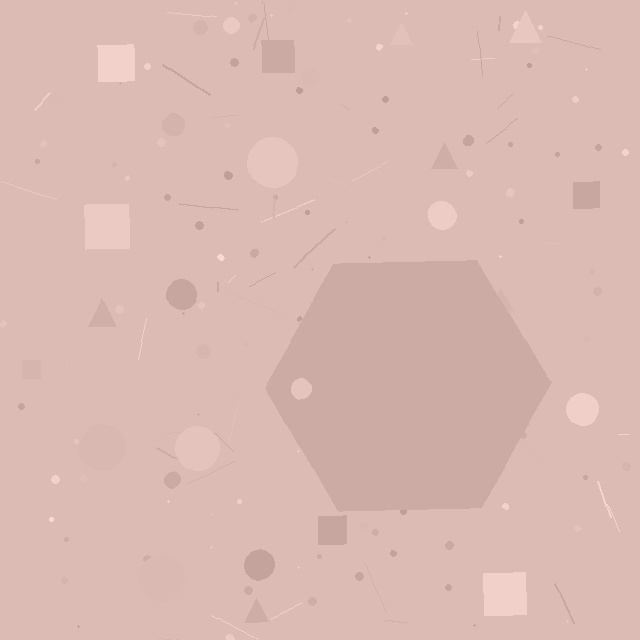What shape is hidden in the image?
A hexagon is hidden in the image.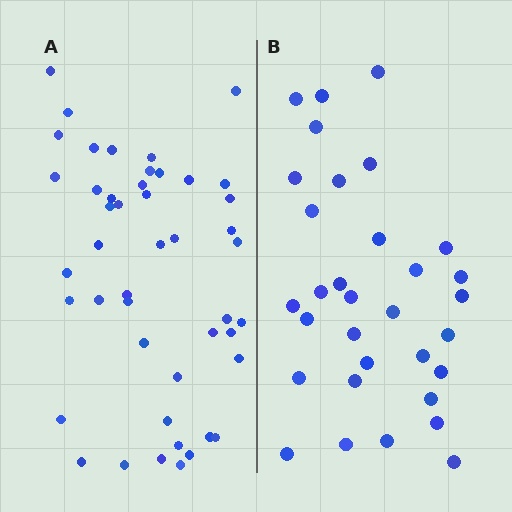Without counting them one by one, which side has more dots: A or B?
Region A (the left region) has more dots.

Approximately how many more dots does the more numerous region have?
Region A has approximately 15 more dots than region B.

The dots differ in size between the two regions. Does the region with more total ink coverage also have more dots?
No. Region B has more total ink coverage because its dots are larger, but region A actually contains more individual dots. Total area can be misleading — the number of items is what matters here.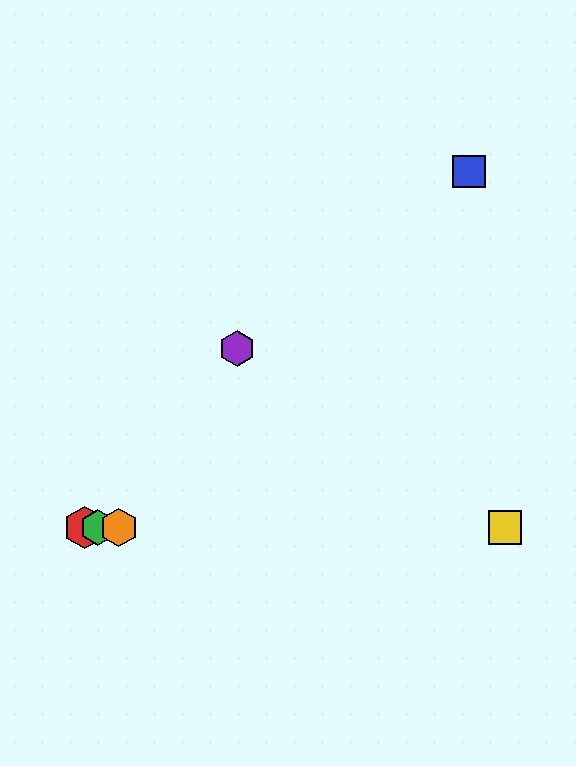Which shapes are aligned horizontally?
The red hexagon, the green hexagon, the yellow square, the orange hexagon are aligned horizontally.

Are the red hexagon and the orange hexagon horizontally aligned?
Yes, both are at y≈528.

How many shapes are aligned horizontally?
4 shapes (the red hexagon, the green hexagon, the yellow square, the orange hexagon) are aligned horizontally.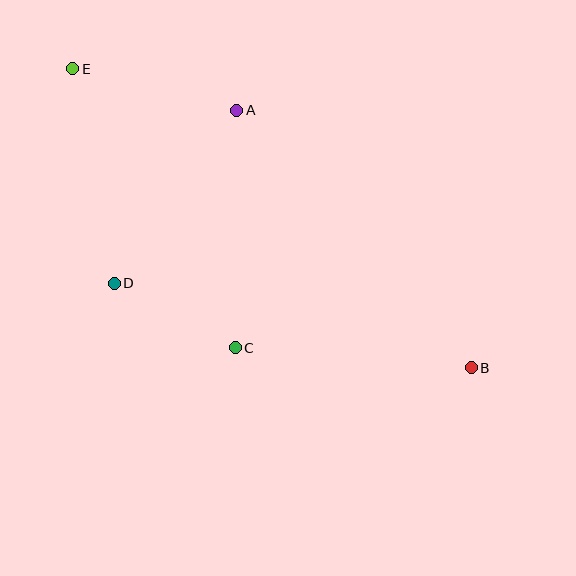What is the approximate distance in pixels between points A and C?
The distance between A and C is approximately 237 pixels.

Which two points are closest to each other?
Points C and D are closest to each other.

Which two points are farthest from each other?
Points B and E are farthest from each other.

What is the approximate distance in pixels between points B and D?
The distance between B and D is approximately 367 pixels.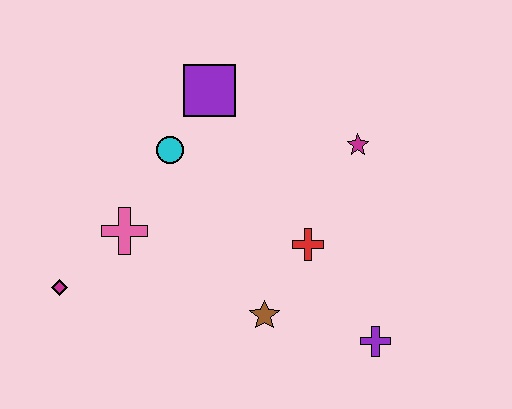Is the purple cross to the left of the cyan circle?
No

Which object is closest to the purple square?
The cyan circle is closest to the purple square.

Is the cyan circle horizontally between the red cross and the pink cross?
Yes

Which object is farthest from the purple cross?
The magenta diamond is farthest from the purple cross.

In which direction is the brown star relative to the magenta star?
The brown star is below the magenta star.